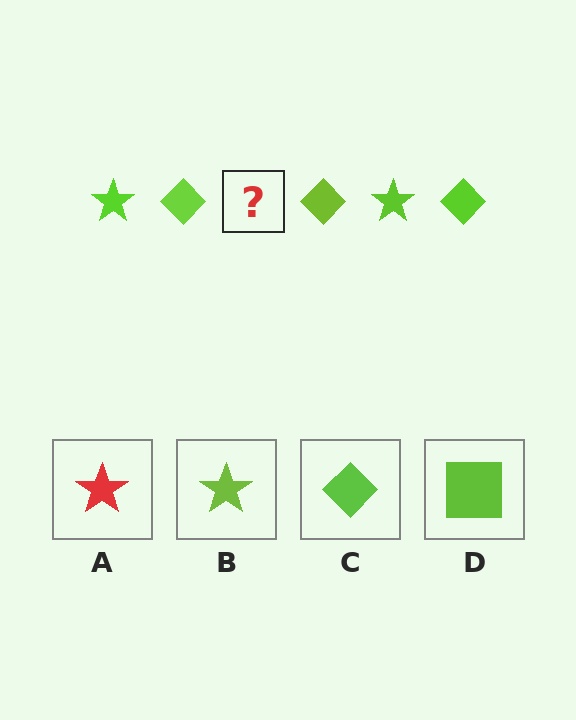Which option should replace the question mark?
Option B.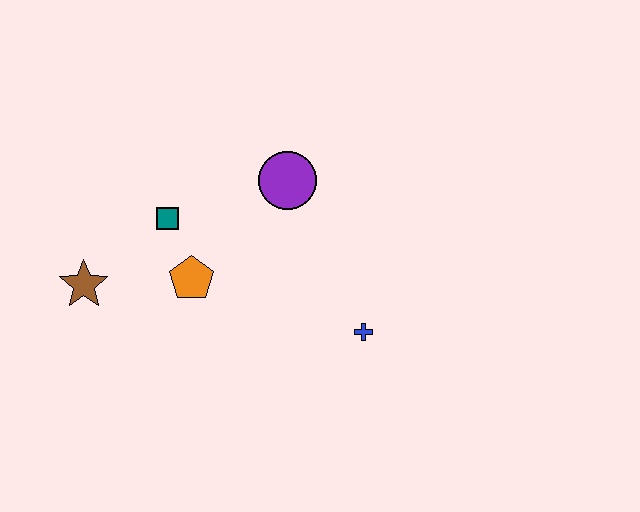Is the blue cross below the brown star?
Yes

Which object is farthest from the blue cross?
The brown star is farthest from the blue cross.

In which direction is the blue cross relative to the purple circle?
The blue cross is below the purple circle.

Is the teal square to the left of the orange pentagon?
Yes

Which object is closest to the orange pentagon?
The teal square is closest to the orange pentagon.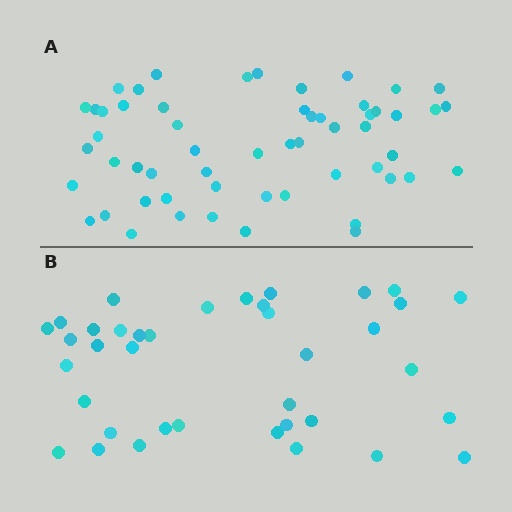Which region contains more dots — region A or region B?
Region A (the top region) has more dots.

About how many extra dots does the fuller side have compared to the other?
Region A has approximately 20 more dots than region B.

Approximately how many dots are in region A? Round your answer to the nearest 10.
About 60 dots. (The exact count is 56, which rounds to 60.)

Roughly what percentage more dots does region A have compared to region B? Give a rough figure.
About 45% more.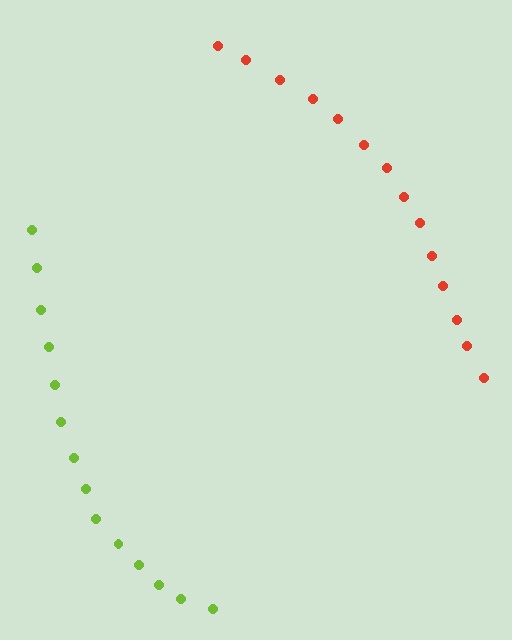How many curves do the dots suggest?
There are 2 distinct paths.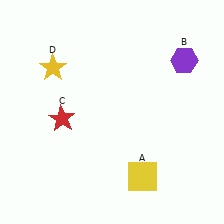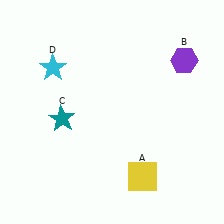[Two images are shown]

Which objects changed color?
C changed from red to teal. D changed from yellow to cyan.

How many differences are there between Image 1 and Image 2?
There are 2 differences between the two images.